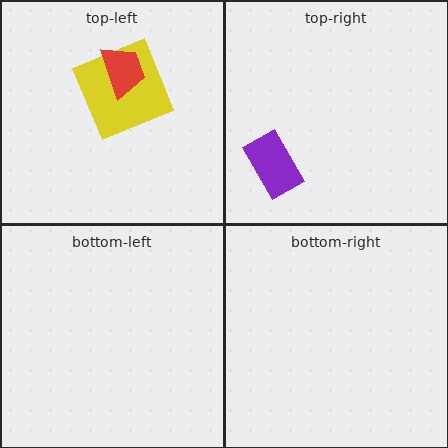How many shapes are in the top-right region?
1.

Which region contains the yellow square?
The top-left region.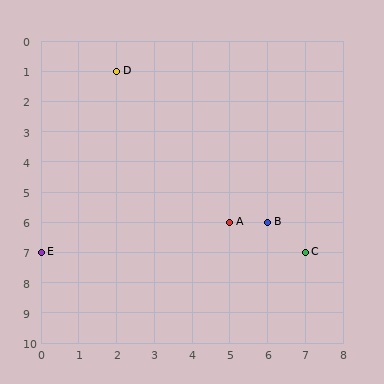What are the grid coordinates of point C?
Point C is at grid coordinates (7, 7).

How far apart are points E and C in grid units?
Points E and C are 7 columns apart.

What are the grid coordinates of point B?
Point B is at grid coordinates (6, 6).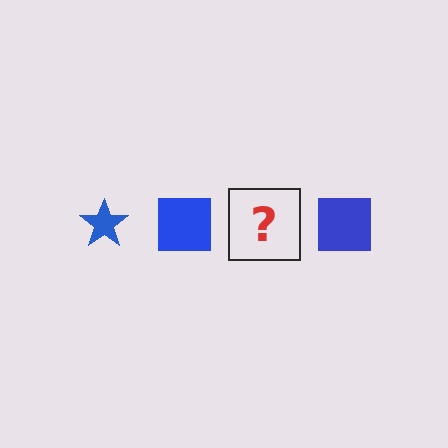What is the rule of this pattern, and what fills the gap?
The rule is that the pattern cycles through star, square shapes in blue. The gap should be filled with a blue star.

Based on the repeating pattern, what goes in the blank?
The blank should be a blue star.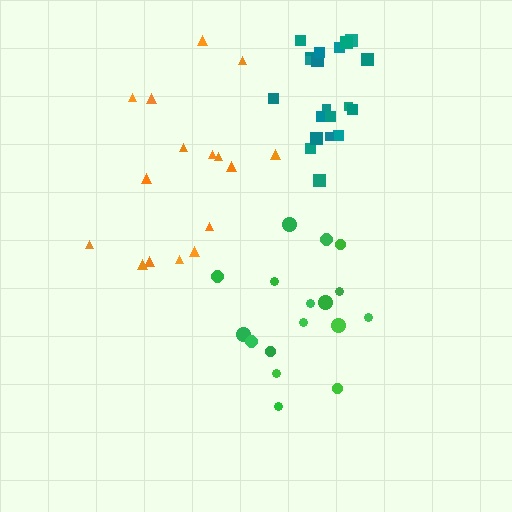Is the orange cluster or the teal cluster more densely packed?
Teal.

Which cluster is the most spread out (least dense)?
Orange.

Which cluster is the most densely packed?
Teal.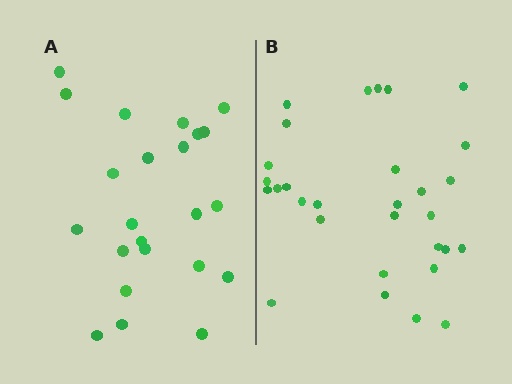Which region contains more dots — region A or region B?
Region B (the right region) has more dots.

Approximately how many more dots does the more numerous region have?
Region B has roughly 8 or so more dots than region A.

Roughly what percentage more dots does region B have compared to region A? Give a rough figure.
About 30% more.